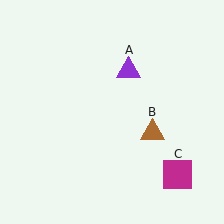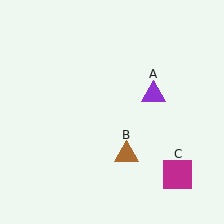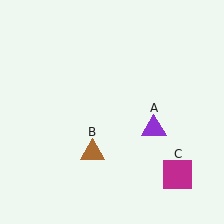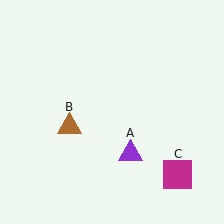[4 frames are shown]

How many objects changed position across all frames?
2 objects changed position: purple triangle (object A), brown triangle (object B).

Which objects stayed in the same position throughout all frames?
Magenta square (object C) remained stationary.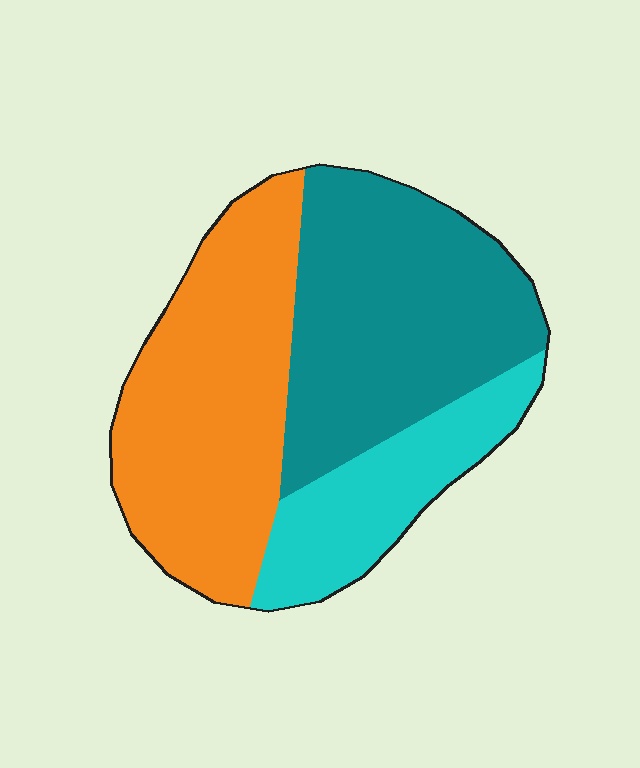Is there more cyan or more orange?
Orange.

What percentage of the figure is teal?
Teal takes up about two fifths (2/5) of the figure.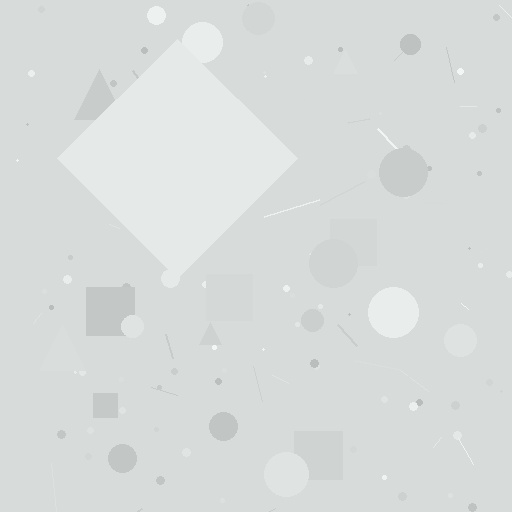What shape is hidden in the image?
A diamond is hidden in the image.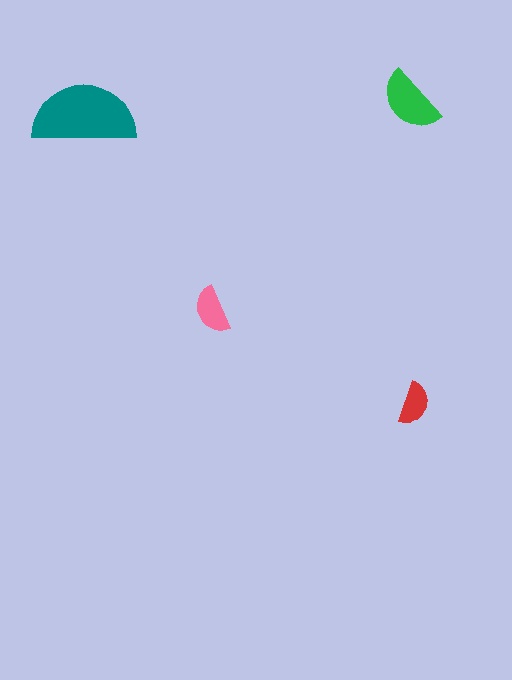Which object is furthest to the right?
The red semicircle is rightmost.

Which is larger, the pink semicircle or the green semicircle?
The green one.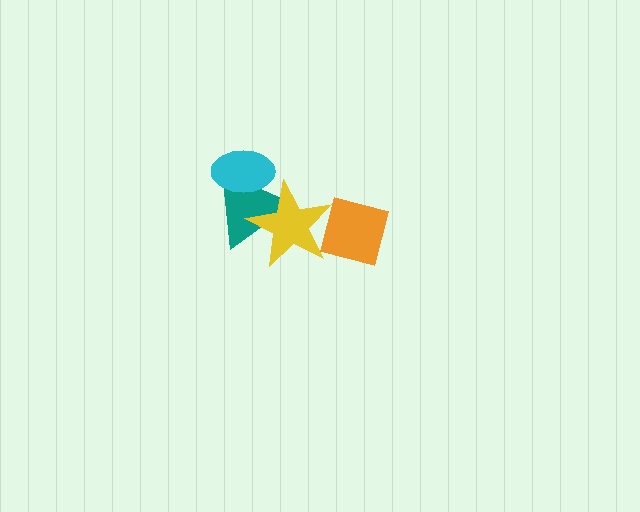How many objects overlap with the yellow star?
2 objects overlap with the yellow star.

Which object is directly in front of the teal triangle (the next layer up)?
The yellow star is directly in front of the teal triangle.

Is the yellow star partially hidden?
Yes, it is partially covered by another shape.